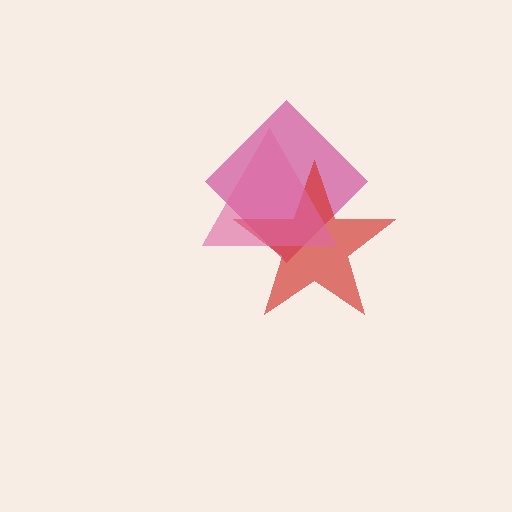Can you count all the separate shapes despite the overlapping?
Yes, there are 3 separate shapes.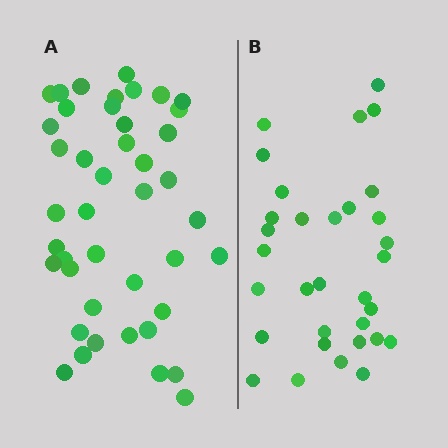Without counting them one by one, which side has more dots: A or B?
Region A (the left region) has more dots.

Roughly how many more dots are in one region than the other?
Region A has roughly 12 or so more dots than region B.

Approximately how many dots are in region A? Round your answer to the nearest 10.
About 40 dots. (The exact count is 43, which rounds to 40.)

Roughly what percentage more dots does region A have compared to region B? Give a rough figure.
About 35% more.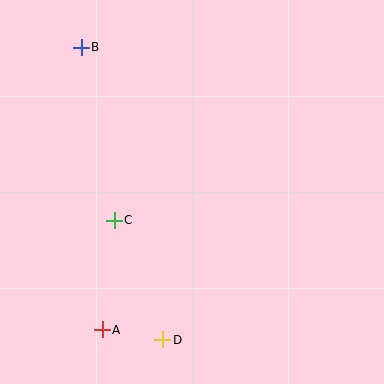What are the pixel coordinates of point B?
Point B is at (81, 47).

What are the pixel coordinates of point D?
Point D is at (163, 340).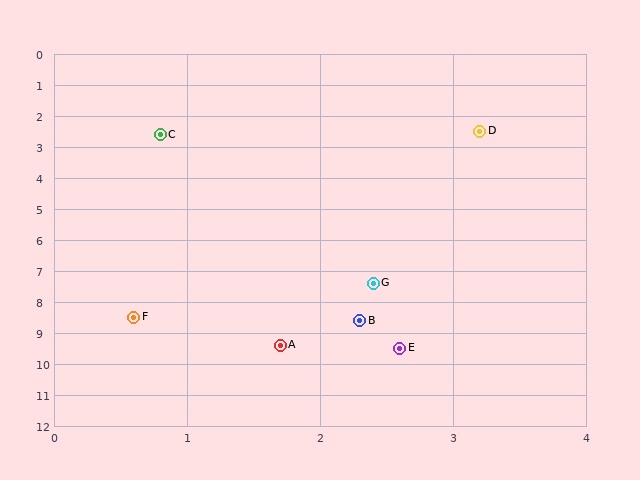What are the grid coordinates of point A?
Point A is at approximately (1.7, 9.4).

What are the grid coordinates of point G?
Point G is at approximately (2.4, 7.4).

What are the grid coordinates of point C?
Point C is at approximately (0.8, 2.6).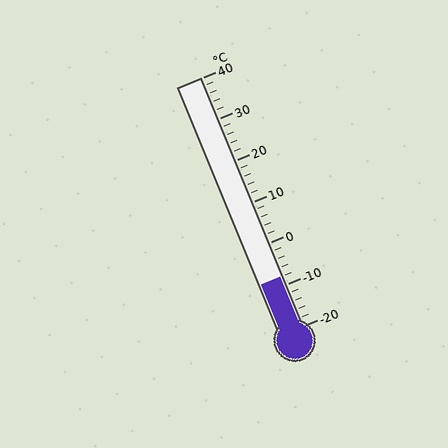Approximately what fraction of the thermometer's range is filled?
The thermometer is filled to approximately 20% of its range.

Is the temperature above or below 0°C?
The temperature is below 0°C.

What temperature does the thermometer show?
The thermometer shows approximately -8°C.